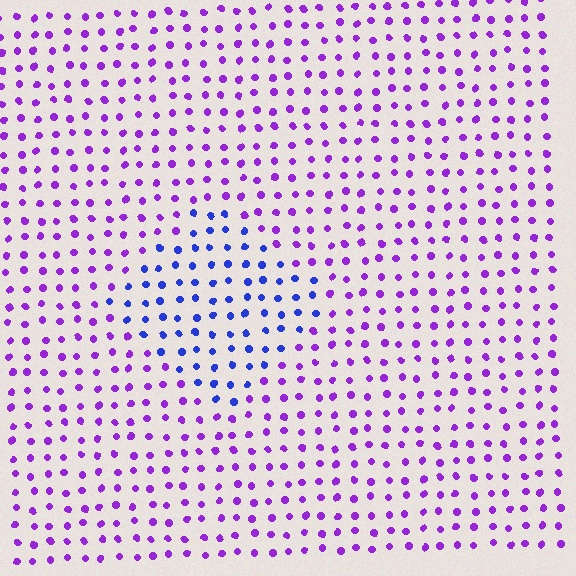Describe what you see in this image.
The image is filled with small purple elements in a uniform arrangement. A diamond-shaped region is visible where the elements are tinted to a slightly different hue, forming a subtle color boundary.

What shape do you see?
I see a diamond.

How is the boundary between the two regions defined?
The boundary is defined purely by a slight shift in hue (about 46 degrees). Spacing, size, and orientation are identical on both sides.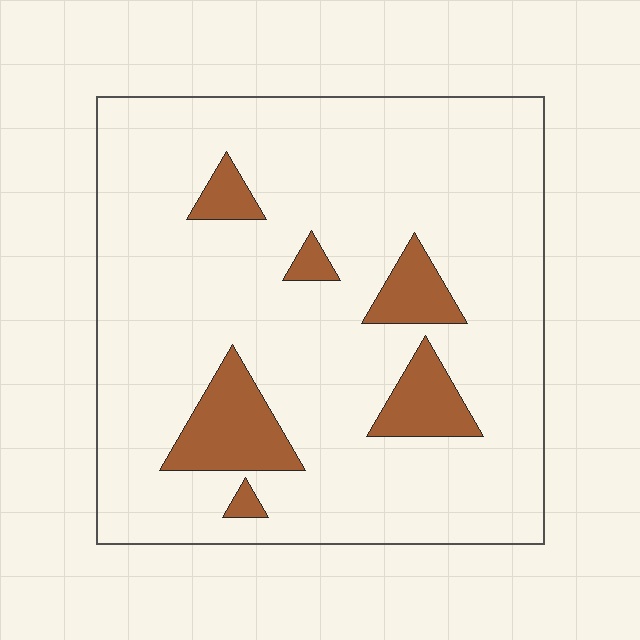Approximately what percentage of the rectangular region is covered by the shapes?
Approximately 15%.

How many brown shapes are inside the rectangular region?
6.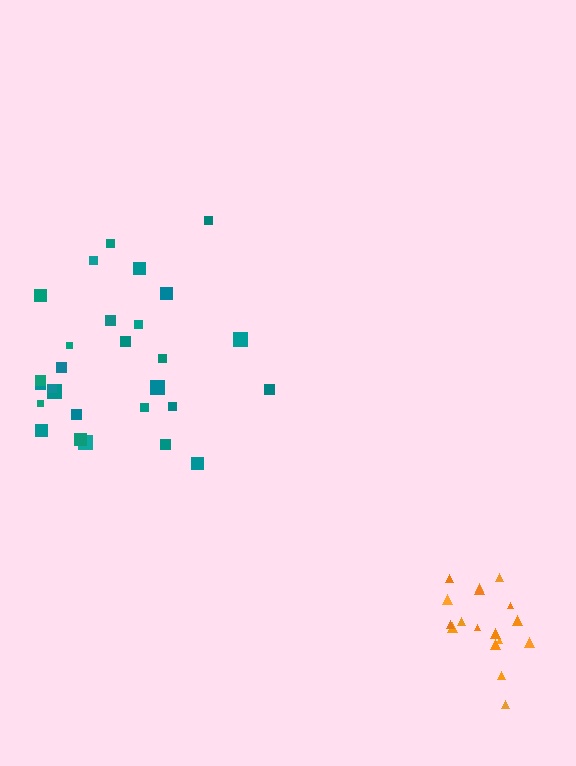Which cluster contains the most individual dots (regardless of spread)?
Teal (29).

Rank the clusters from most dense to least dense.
orange, teal.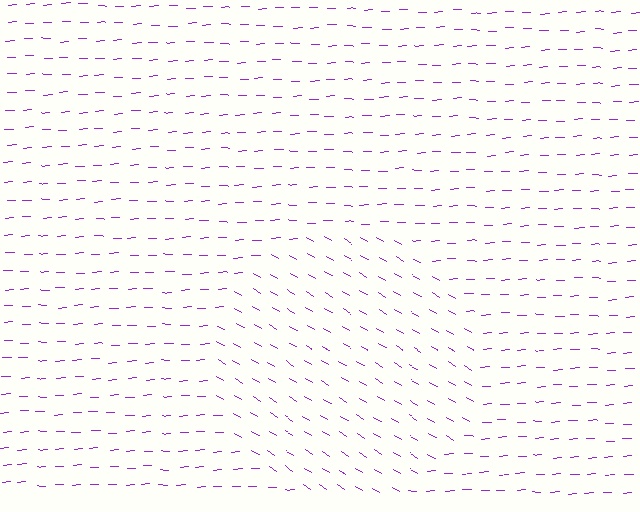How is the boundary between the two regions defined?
The boundary is defined purely by a change in line orientation (approximately 34 degrees difference). All lines are the same color and thickness.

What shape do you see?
I see a circle.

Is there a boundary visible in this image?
Yes, there is a texture boundary formed by a change in line orientation.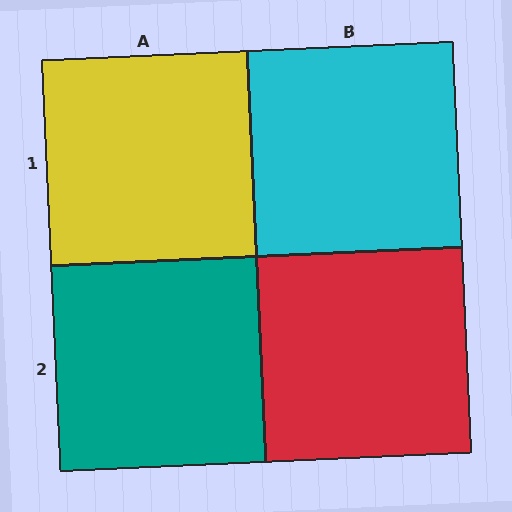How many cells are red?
1 cell is red.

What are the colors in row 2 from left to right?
Teal, red.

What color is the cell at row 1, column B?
Cyan.